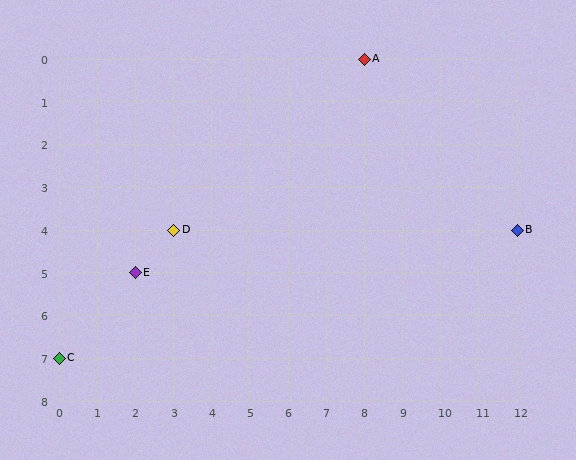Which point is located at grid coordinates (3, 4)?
Point D is at (3, 4).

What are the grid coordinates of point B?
Point B is at grid coordinates (12, 4).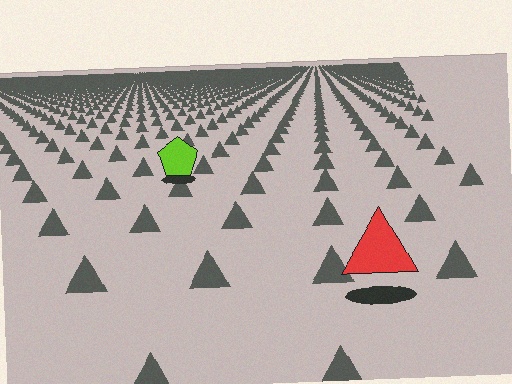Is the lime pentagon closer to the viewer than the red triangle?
No. The red triangle is closer — you can tell from the texture gradient: the ground texture is coarser near it.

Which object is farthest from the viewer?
The lime pentagon is farthest from the viewer. It appears smaller and the ground texture around it is denser.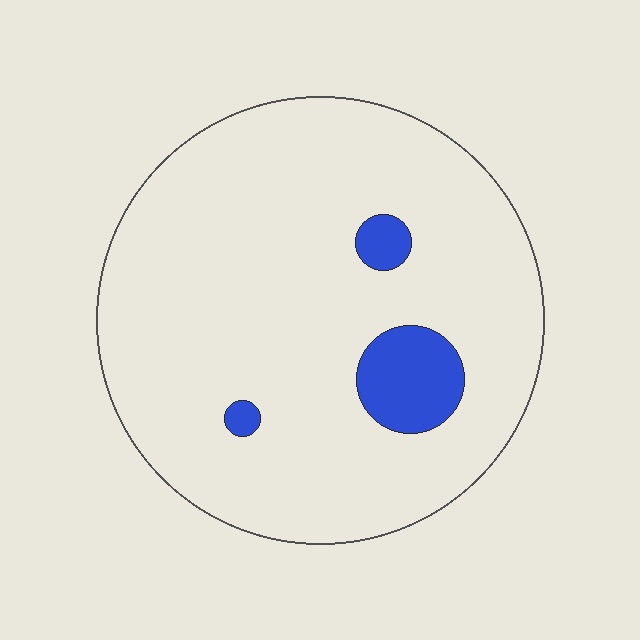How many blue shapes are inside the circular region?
3.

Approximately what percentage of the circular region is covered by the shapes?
Approximately 10%.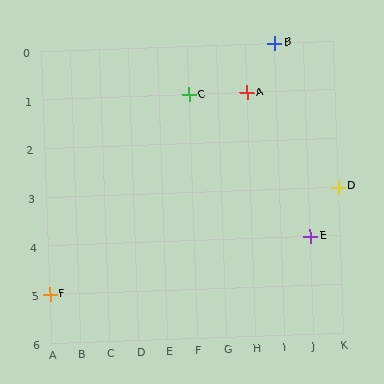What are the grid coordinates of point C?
Point C is at grid coordinates (F, 1).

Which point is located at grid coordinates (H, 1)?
Point A is at (H, 1).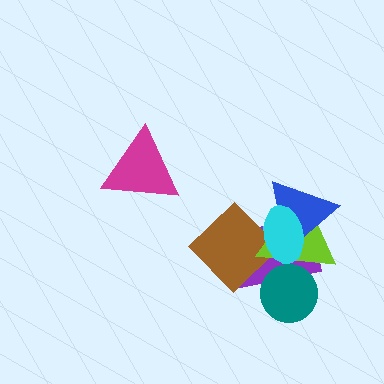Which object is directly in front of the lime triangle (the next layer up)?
The blue triangle is directly in front of the lime triangle.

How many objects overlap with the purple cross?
5 objects overlap with the purple cross.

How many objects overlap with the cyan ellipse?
4 objects overlap with the cyan ellipse.